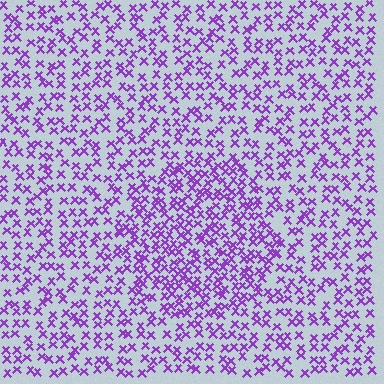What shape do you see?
I see a circle.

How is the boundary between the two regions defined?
The boundary is defined by a change in element density (approximately 1.7x ratio). All elements are the same color, size, and shape.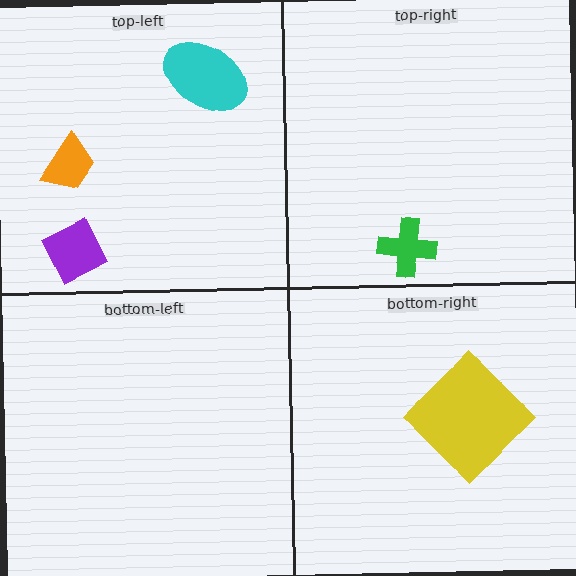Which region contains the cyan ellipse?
The top-left region.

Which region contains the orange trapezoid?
The top-left region.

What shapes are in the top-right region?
The green cross.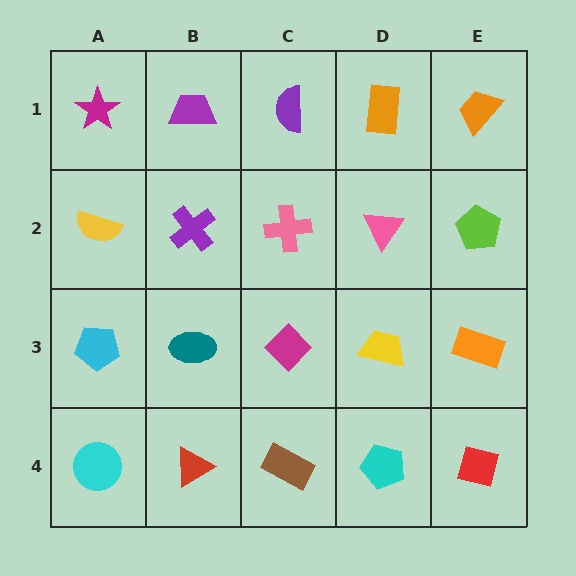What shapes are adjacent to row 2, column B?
A purple trapezoid (row 1, column B), a teal ellipse (row 3, column B), a yellow semicircle (row 2, column A), a pink cross (row 2, column C).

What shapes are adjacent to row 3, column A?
A yellow semicircle (row 2, column A), a cyan circle (row 4, column A), a teal ellipse (row 3, column B).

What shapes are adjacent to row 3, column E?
A lime pentagon (row 2, column E), a red square (row 4, column E), a yellow trapezoid (row 3, column D).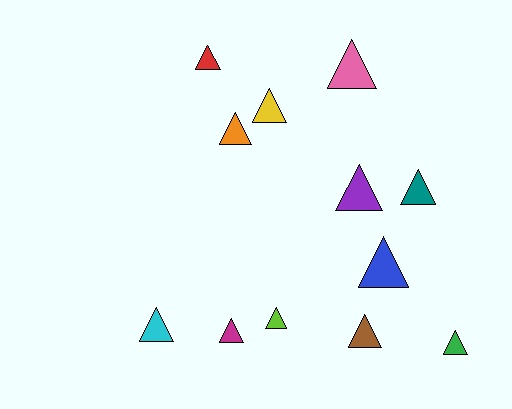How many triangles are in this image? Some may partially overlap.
There are 12 triangles.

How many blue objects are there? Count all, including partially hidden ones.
There is 1 blue object.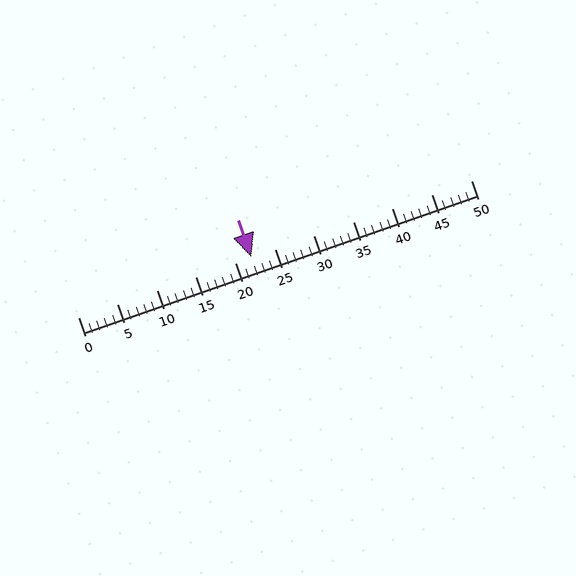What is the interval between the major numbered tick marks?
The major tick marks are spaced 5 units apart.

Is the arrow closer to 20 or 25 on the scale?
The arrow is closer to 20.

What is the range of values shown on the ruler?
The ruler shows values from 0 to 50.